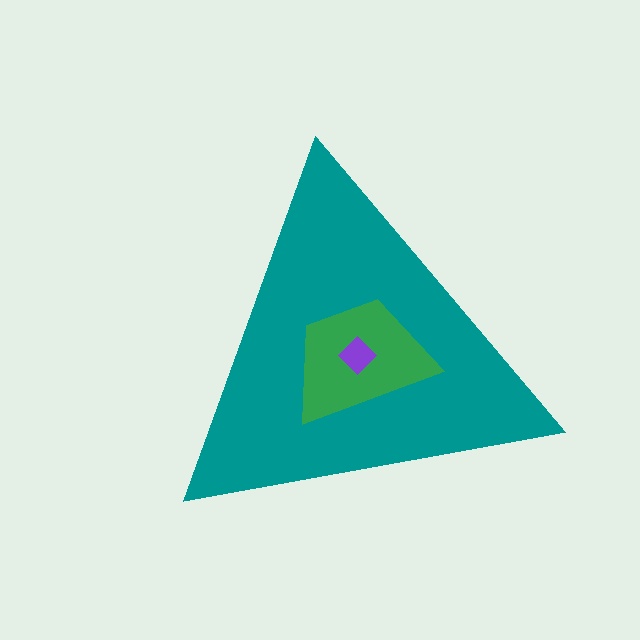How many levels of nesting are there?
3.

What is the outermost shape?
The teal triangle.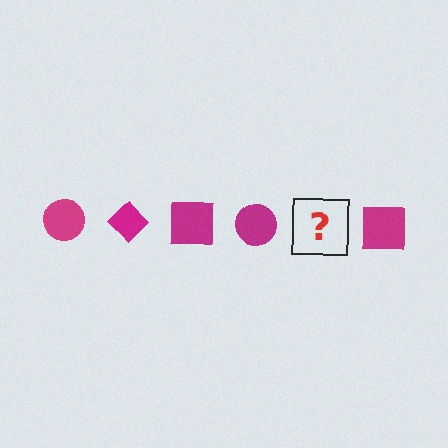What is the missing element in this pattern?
The missing element is a magenta diamond.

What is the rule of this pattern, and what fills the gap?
The rule is that the pattern cycles through circle, diamond, square shapes in magenta. The gap should be filled with a magenta diamond.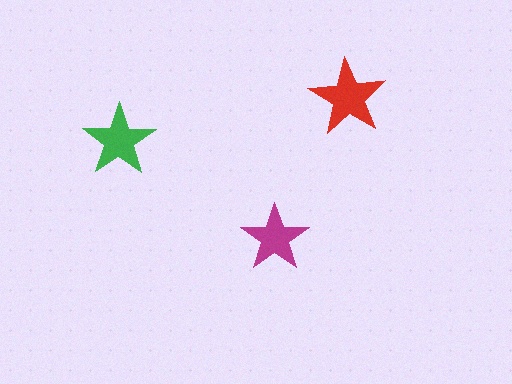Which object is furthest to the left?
The green star is leftmost.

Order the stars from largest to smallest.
the red one, the green one, the magenta one.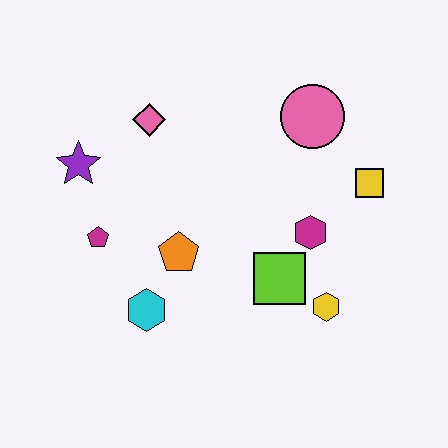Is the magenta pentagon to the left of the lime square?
Yes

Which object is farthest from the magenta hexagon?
The purple star is farthest from the magenta hexagon.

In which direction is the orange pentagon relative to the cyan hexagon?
The orange pentagon is above the cyan hexagon.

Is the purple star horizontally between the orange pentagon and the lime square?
No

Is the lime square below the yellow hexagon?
No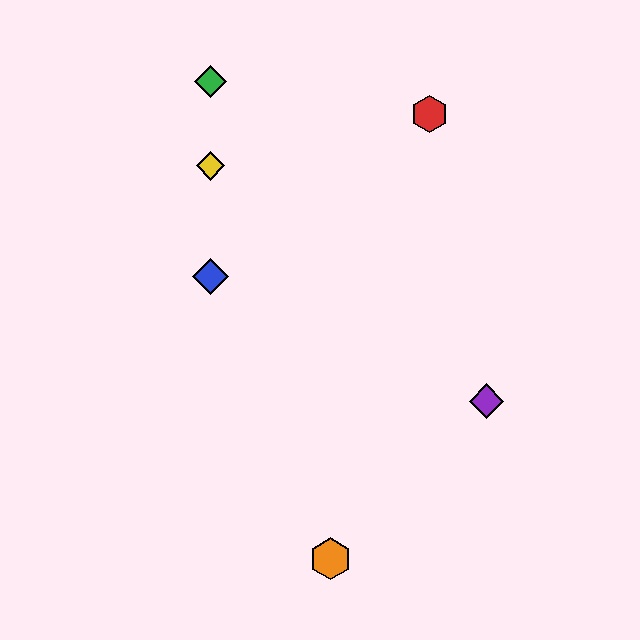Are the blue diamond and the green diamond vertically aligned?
Yes, both are at x≈211.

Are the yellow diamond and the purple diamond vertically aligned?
No, the yellow diamond is at x≈211 and the purple diamond is at x≈486.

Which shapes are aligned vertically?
The blue diamond, the green diamond, the yellow diamond are aligned vertically.